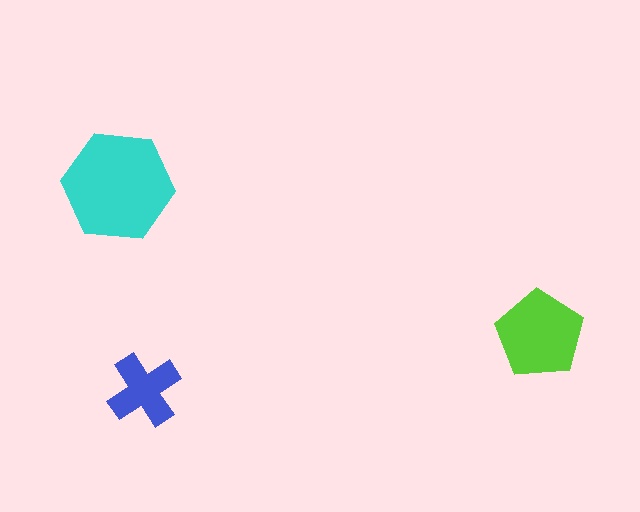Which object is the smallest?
The blue cross.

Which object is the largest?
The cyan hexagon.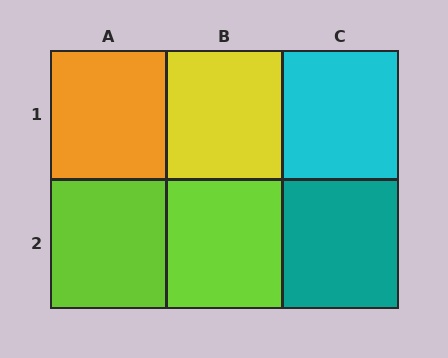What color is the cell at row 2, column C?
Teal.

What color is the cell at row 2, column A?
Lime.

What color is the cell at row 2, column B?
Lime.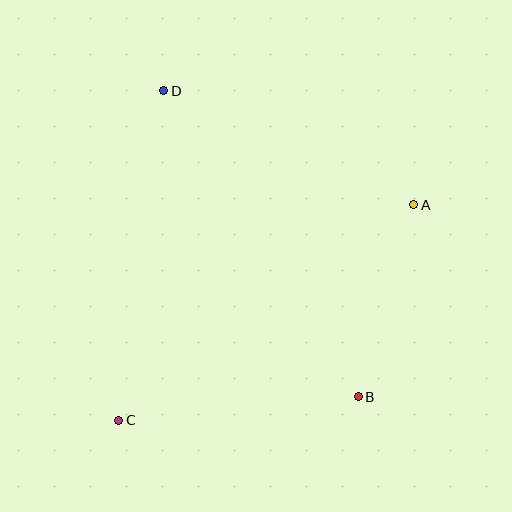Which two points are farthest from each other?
Points A and C are farthest from each other.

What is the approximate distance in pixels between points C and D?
The distance between C and D is approximately 333 pixels.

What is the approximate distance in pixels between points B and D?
The distance between B and D is approximately 363 pixels.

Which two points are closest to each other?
Points A and B are closest to each other.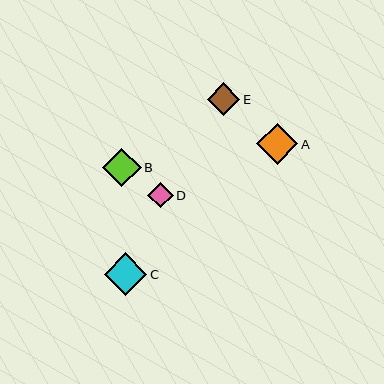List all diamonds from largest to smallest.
From largest to smallest: C, A, B, E, D.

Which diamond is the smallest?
Diamond D is the smallest with a size of approximately 25 pixels.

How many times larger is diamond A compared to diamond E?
Diamond A is approximately 1.3 times the size of diamond E.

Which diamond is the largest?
Diamond C is the largest with a size of approximately 42 pixels.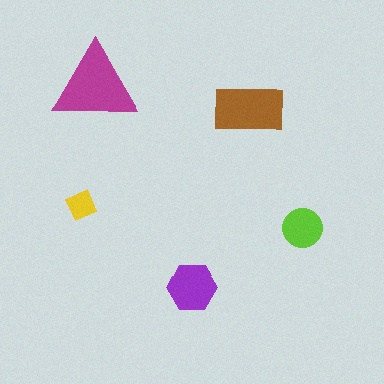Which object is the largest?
The magenta triangle.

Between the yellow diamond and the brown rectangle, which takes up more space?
The brown rectangle.